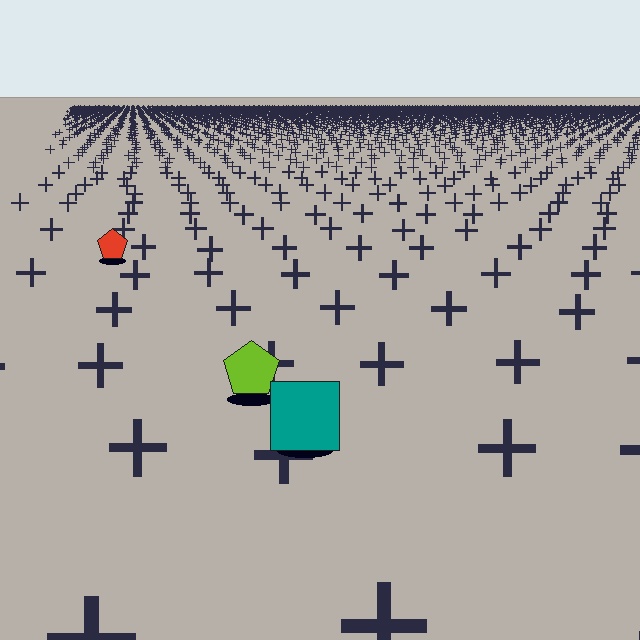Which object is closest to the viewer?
The teal square is closest. The texture marks near it are larger and more spread out.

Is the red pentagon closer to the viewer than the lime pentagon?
No. The lime pentagon is closer — you can tell from the texture gradient: the ground texture is coarser near it.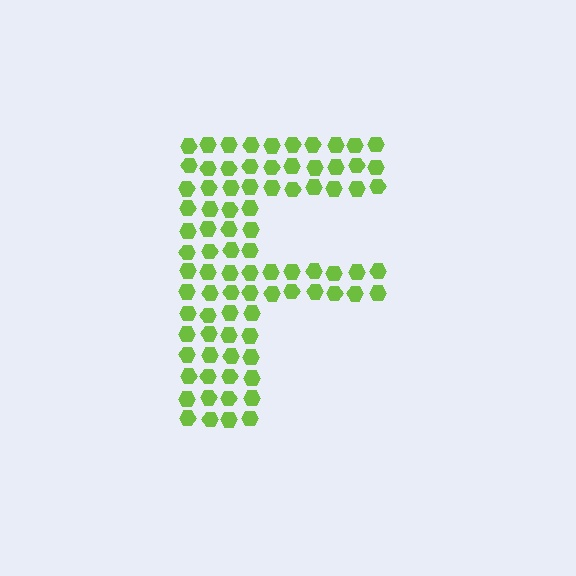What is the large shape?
The large shape is the letter F.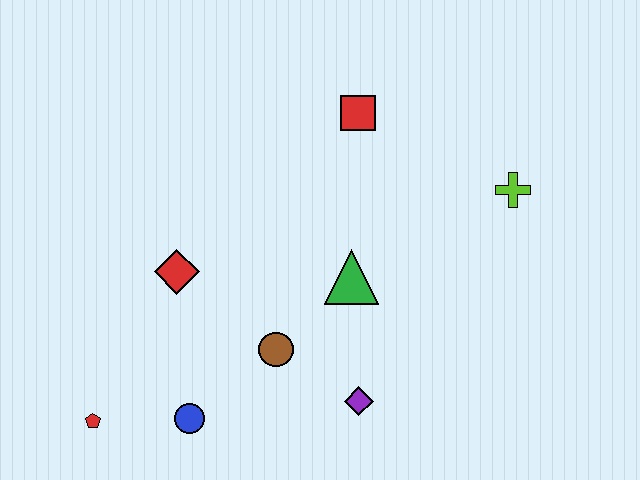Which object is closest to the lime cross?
The red square is closest to the lime cross.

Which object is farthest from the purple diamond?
The red square is farthest from the purple diamond.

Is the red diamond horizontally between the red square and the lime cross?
No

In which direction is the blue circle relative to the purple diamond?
The blue circle is to the left of the purple diamond.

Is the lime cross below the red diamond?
No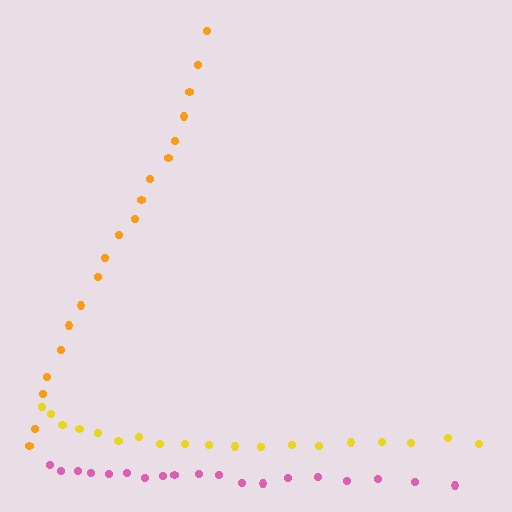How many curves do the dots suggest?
There are 3 distinct paths.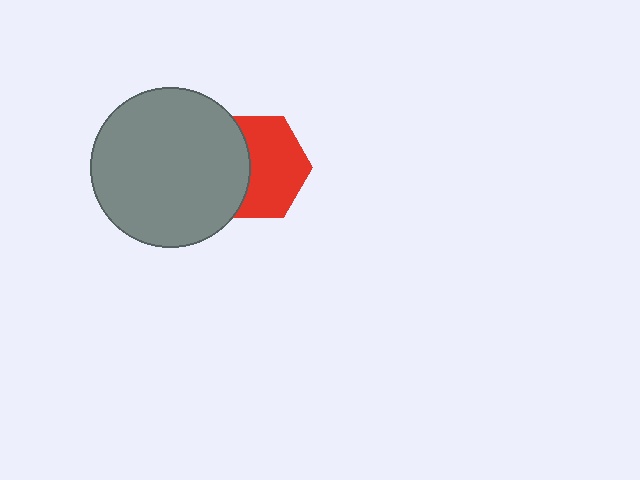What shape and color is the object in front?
The object in front is a gray circle.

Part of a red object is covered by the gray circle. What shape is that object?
It is a hexagon.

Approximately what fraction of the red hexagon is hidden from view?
Roughly 39% of the red hexagon is hidden behind the gray circle.